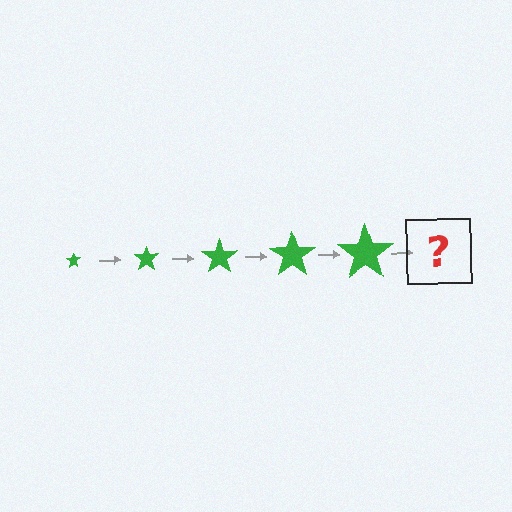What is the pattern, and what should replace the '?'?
The pattern is that the star gets progressively larger each step. The '?' should be a green star, larger than the previous one.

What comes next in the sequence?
The next element should be a green star, larger than the previous one.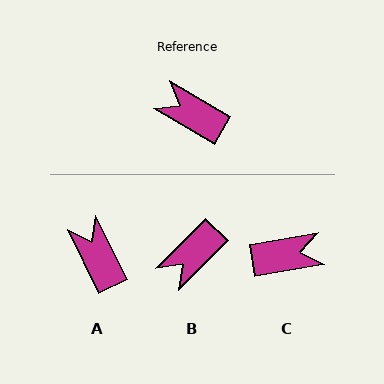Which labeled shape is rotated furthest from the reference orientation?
C, about 140 degrees away.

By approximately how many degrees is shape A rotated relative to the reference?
Approximately 33 degrees clockwise.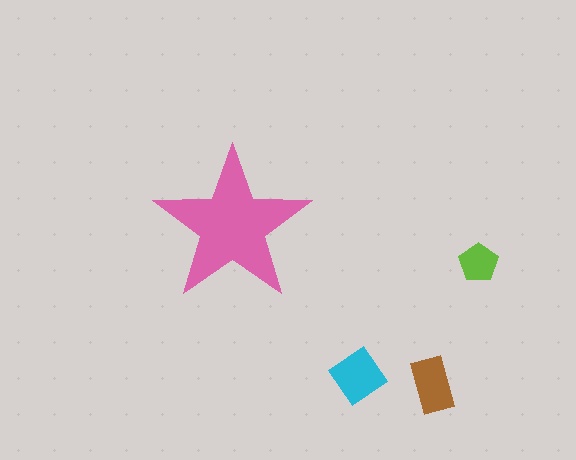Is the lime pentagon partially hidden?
No, the lime pentagon is fully visible.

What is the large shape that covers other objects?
A pink star.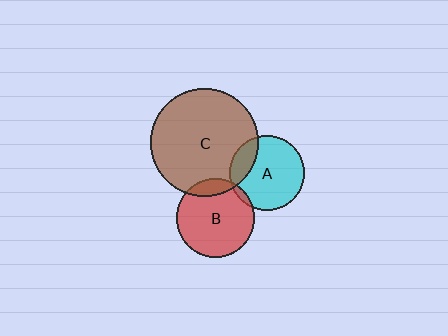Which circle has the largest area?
Circle C (brown).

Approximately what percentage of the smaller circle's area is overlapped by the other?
Approximately 20%.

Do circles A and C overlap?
Yes.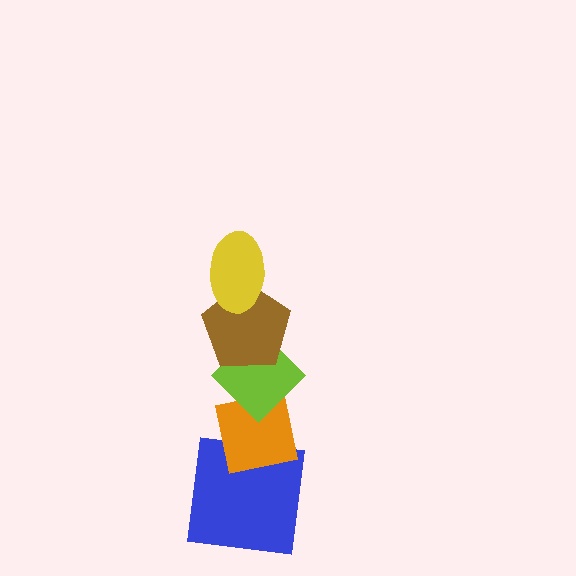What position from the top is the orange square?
The orange square is 4th from the top.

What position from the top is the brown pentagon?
The brown pentagon is 2nd from the top.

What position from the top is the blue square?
The blue square is 5th from the top.